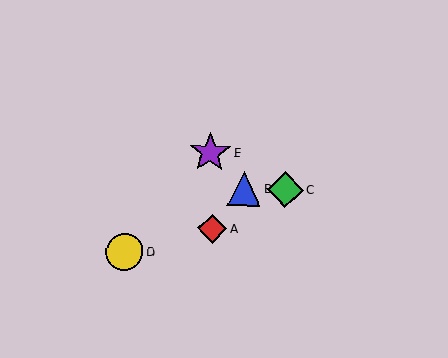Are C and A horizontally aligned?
No, C is at y≈190 and A is at y≈229.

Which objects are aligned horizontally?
Objects B, C are aligned horizontally.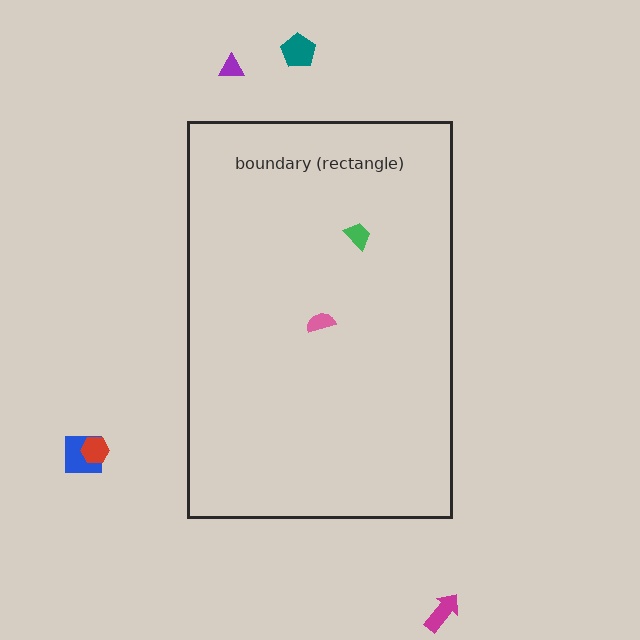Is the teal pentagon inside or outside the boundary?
Outside.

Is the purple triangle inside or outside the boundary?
Outside.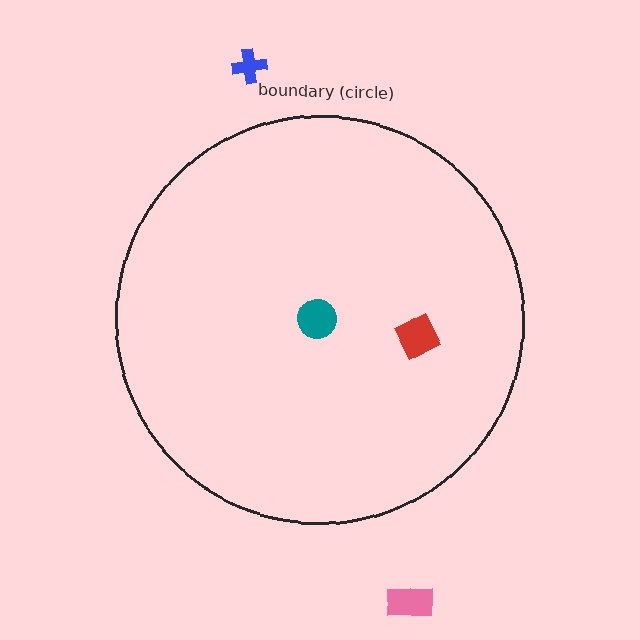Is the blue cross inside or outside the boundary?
Outside.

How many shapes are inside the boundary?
2 inside, 2 outside.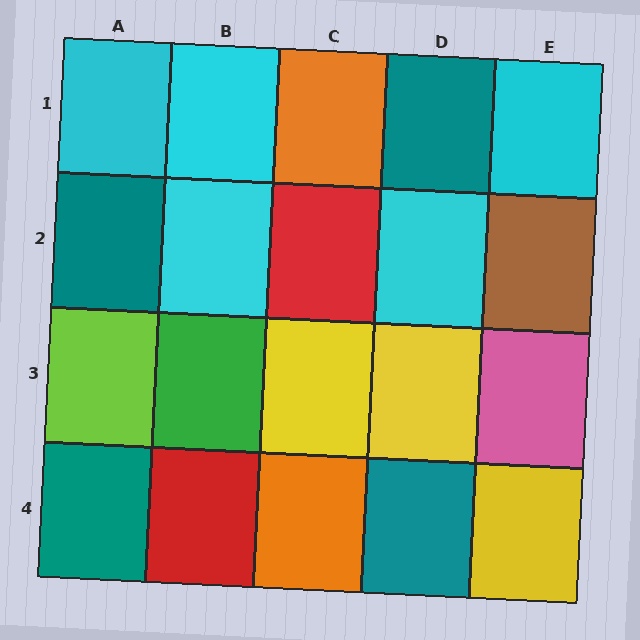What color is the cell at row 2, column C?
Red.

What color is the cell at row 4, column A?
Teal.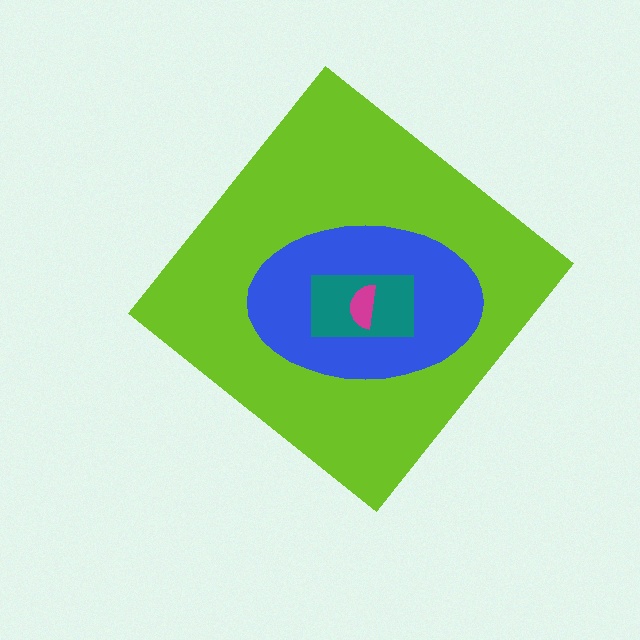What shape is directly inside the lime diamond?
The blue ellipse.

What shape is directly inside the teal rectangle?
The magenta semicircle.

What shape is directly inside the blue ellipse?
The teal rectangle.